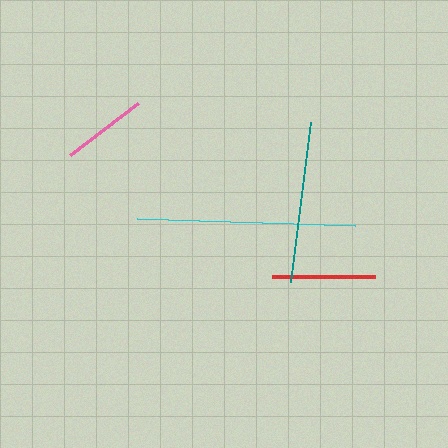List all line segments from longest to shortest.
From longest to shortest: cyan, teal, red, pink.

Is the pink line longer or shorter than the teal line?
The teal line is longer than the pink line.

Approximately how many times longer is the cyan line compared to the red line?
The cyan line is approximately 2.1 times the length of the red line.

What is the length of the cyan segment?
The cyan segment is approximately 218 pixels long.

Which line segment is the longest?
The cyan line is the longest at approximately 218 pixels.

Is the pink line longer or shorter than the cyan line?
The cyan line is longer than the pink line.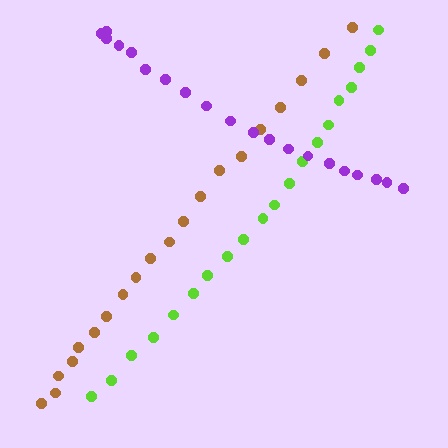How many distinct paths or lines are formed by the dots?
There are 3 distinct paths.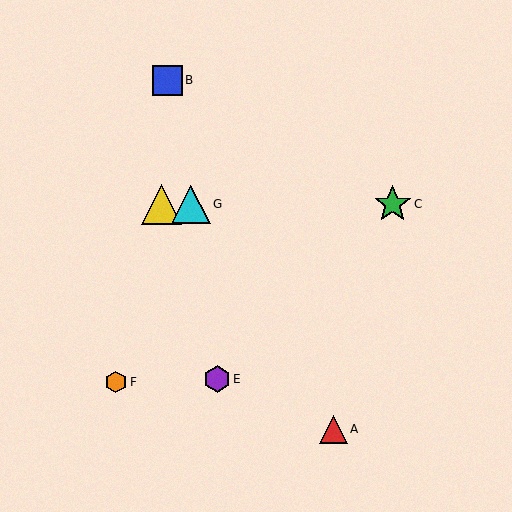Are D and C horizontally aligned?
Yes, both are at y≈204.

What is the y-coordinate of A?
Object A is at y≈429.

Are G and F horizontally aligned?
No, G is at y≈204 and F is at y≈382.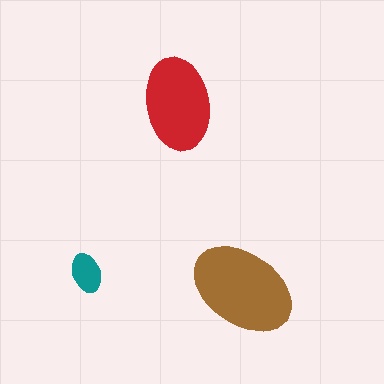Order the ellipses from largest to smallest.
the brown one, the red one, the teal one.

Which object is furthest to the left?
The teal ellipse is leftmost.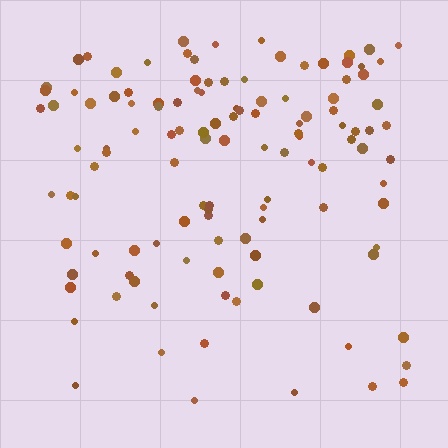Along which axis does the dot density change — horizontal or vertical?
Vertical.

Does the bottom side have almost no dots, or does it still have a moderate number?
Still a moderate number, just noticeably fewer than the top.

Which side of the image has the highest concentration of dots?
The top.